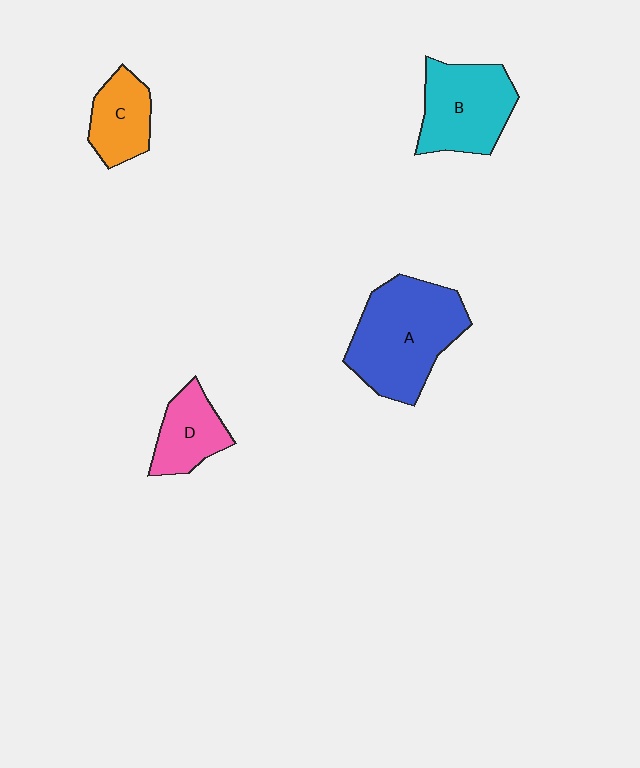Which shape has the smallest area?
Shape C (orange).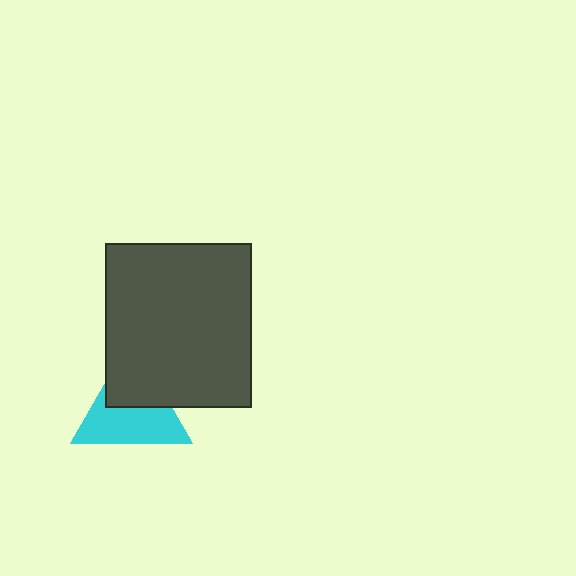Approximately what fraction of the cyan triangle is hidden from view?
Roughly 41% of the cyan triangle is hidden behind the dark gray rectangle.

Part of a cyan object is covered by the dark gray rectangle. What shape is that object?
It is a triangle.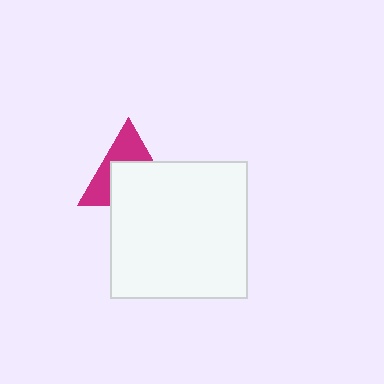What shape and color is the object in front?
The object in front is a white square.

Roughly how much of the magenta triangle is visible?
A small part of it is visible (roughly 45%).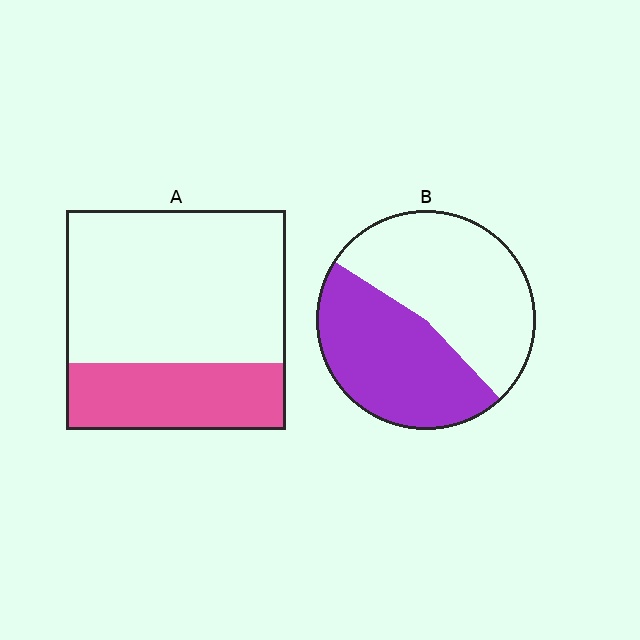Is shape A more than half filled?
No.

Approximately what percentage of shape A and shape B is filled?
A is approximately 30% and B is approximately 45%.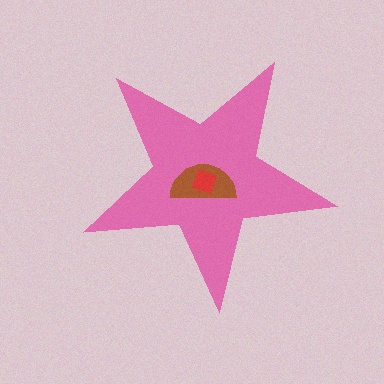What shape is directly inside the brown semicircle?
The red diamond.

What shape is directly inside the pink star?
The brown semicircle.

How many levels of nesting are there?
3.